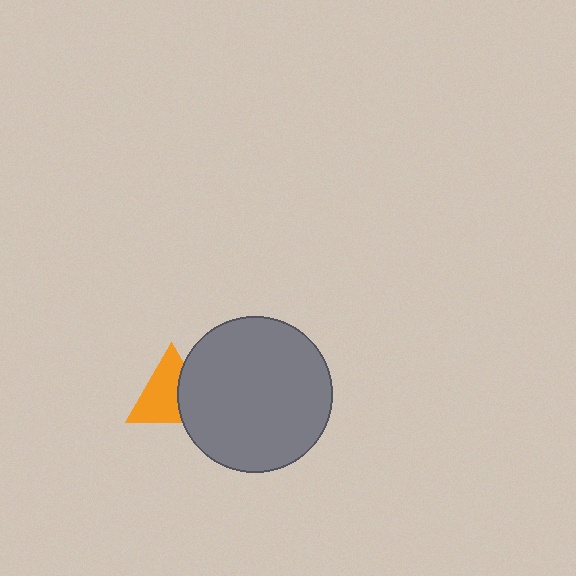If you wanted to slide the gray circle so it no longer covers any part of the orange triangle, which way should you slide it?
Slide it right — that is the most direct way to separate the two shapes.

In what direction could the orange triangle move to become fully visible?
The orange triangle could move left. That would shift it out from behind the gray circle entirely.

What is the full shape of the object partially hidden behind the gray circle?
The partially hidden object is an orange triangle.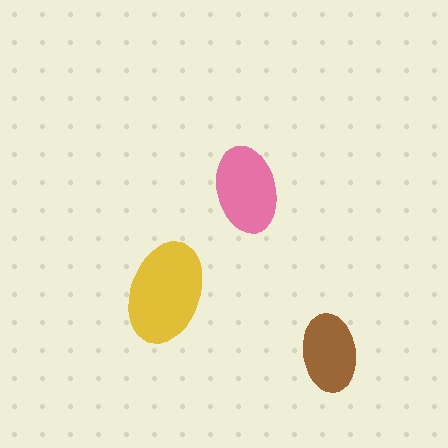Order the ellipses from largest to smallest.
the yellow one, the pink one, the brown one.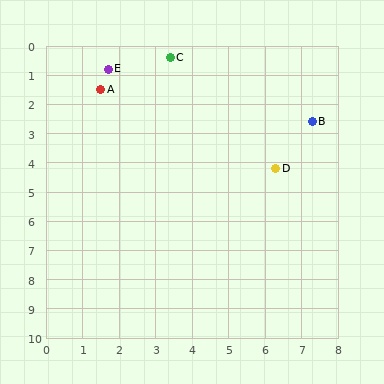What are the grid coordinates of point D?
Point D is at approximately (6.3, 4.2).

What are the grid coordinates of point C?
Point C is at approximately (3.4, 0.4).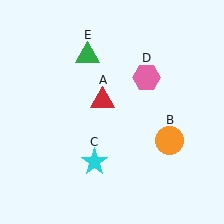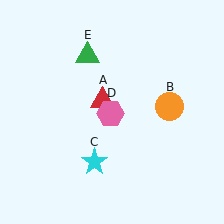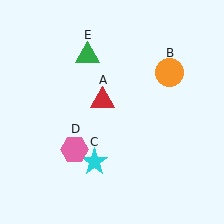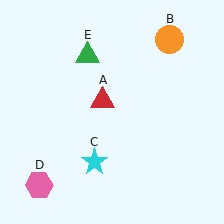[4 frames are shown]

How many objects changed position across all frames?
2 objects changed position: orange circle (object B), pink hexagon (object D).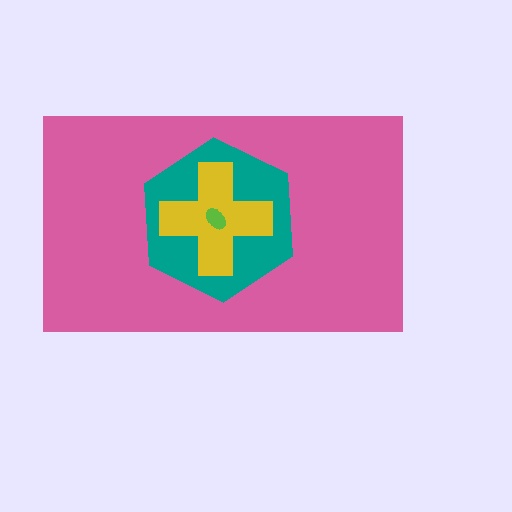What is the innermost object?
The lime ellipse.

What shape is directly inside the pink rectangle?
The teal hexagon.